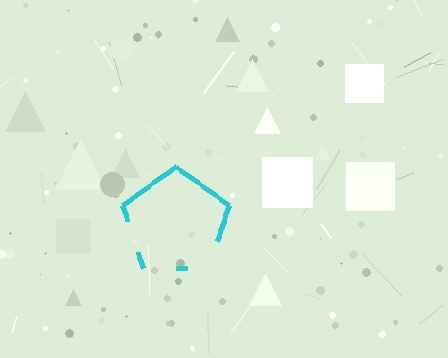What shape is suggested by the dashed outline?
The dashed outline suggests a pentagon.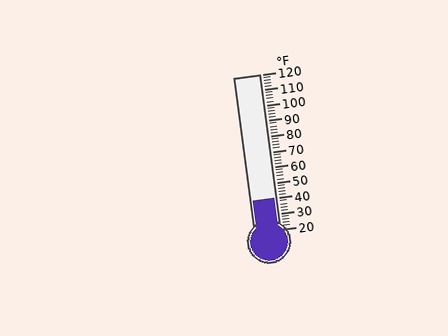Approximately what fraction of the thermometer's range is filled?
The thermometer is filled to approximately 20% of its range.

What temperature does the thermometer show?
The thermometer shows approximately 40°F.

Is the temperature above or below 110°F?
The temperature is below 110°F.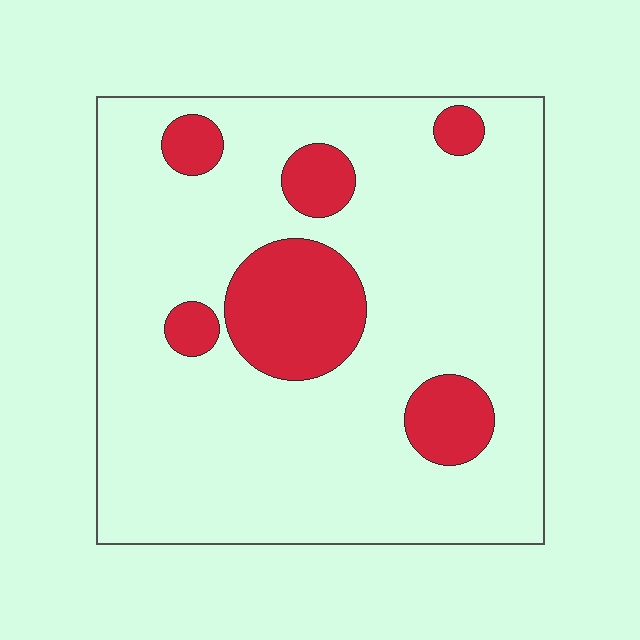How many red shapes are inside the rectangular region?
6.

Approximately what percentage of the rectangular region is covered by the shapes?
Approximately 15%.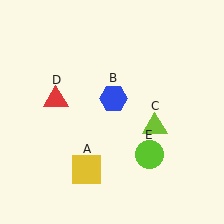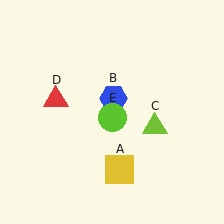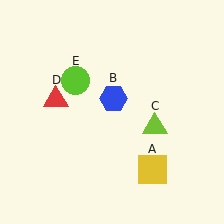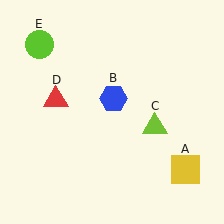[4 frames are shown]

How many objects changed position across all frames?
2 objects changed position: yellow square (object A), lime circle (object E).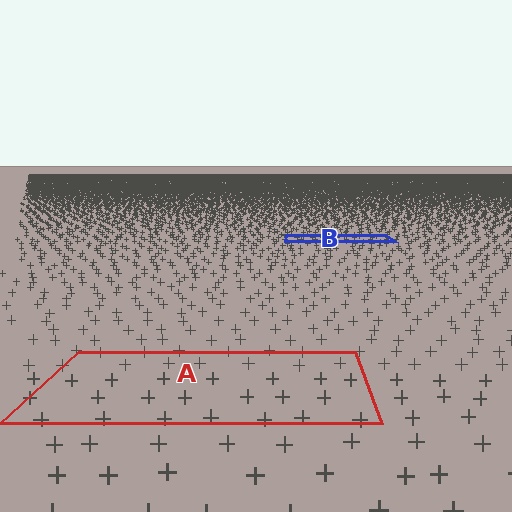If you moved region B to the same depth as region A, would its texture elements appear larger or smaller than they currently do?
They would appear larger. At a closer depth, the same texture elements are projected at a bigger on-screen size.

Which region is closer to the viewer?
Region A is closer. The texture elements there are larger and more spread out.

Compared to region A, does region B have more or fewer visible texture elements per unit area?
Region B has more texture elements per unit area — they are packed more densely because it is farther away.